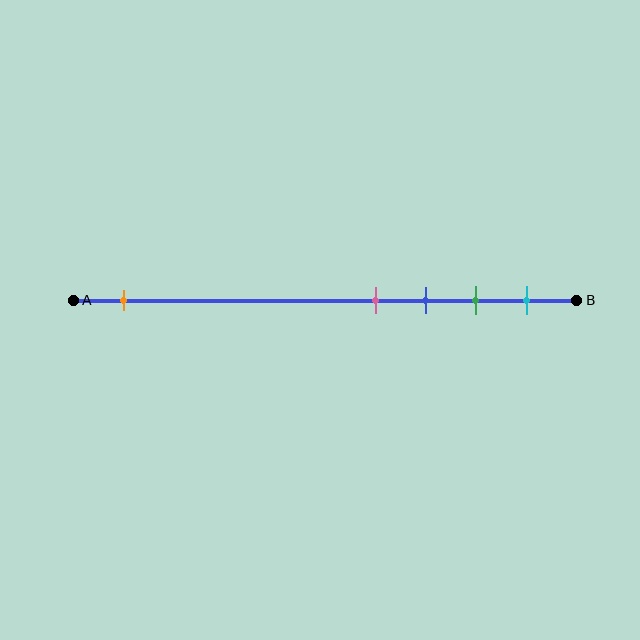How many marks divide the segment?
There are 5 marks dividing the segment.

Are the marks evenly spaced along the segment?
No, the marks are not evenly spaced.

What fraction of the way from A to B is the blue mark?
The blue mark is approximately 70% (0.7) of the way from A to B.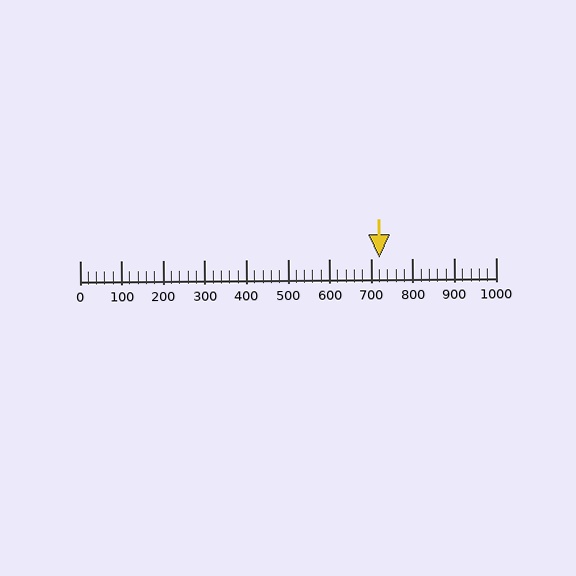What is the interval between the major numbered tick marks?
The major tick marks are spaced 100 units apart.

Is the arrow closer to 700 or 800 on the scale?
The arrow is closer to 700.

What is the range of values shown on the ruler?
The ruler shows values from 0 to 1000.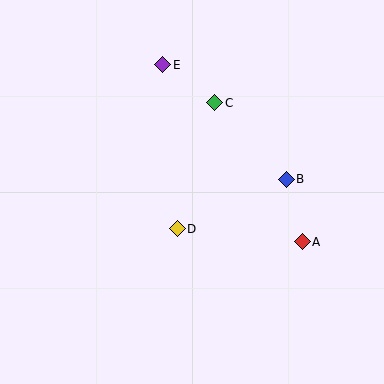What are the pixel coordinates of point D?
Point D is at (177, 229).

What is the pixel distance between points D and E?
The distance between D and E is 165 pixels.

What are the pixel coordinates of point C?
Point C is at (215, 103).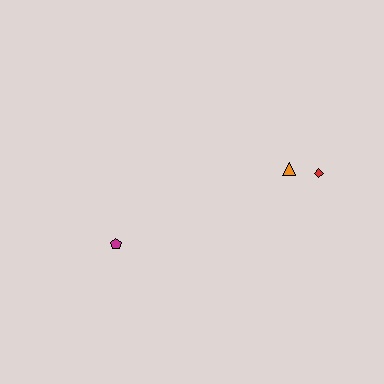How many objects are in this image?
There are 3 objects.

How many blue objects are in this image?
There are no blue objects.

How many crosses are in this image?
There are no crosses.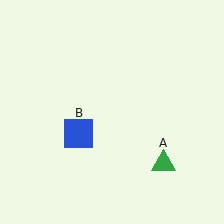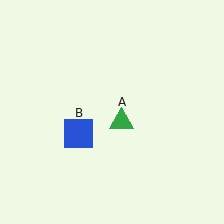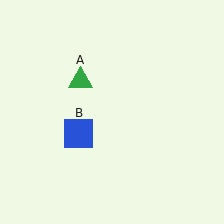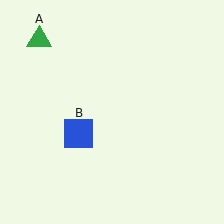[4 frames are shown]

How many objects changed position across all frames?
1 object changed position: green triangle (object A).